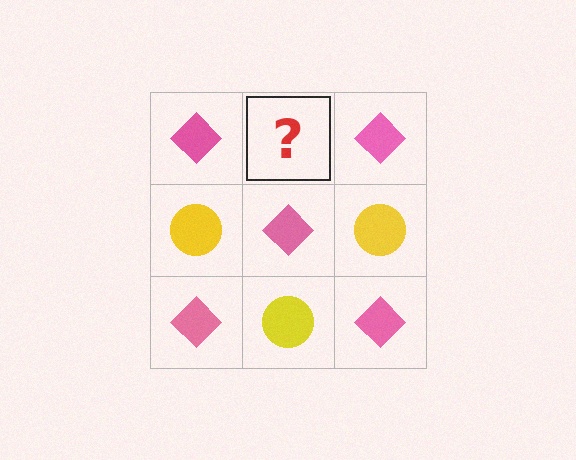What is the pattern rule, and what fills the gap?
The rule is that it alternates pink diamond and yellow circle in a checkerboard pattern. The gap should be filled with a yellow circle.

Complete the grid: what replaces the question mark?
The question mark should be replaced with a yellow circle.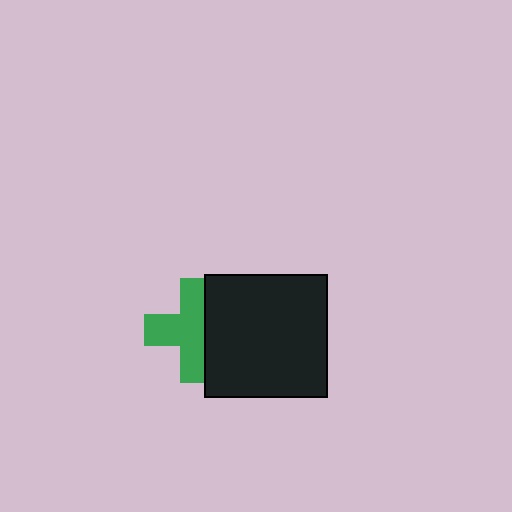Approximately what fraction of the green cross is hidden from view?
Roughly 37% of the green cross is hidden behind the black square.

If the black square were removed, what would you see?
You would see the complete green cross.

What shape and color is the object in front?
The object in front is a black square.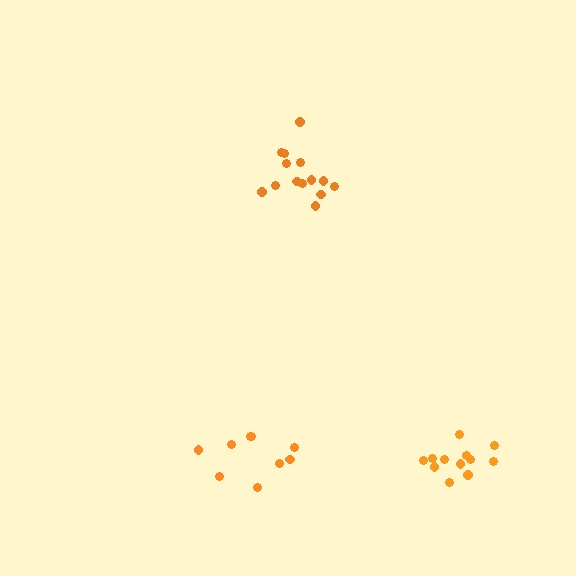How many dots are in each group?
Group 1: 12 dots, Group 2: 14 dots, Group 3: 9 dots (35 total).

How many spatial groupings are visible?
There are 3 spatial groupings.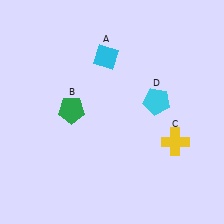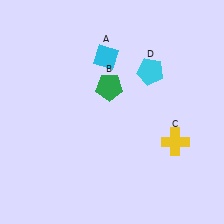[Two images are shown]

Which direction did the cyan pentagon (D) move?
The cyan pentagon (D) moved up.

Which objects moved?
The objects that moved are: the green pentagon (B), the cyan pentagon (D).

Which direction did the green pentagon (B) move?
The green pentagon (B) moved right.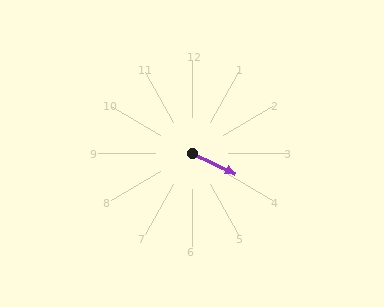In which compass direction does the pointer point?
Southeast.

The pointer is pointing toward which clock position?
Roughly 4 o'clock.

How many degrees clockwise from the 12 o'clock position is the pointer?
Approximately 115 degrees.